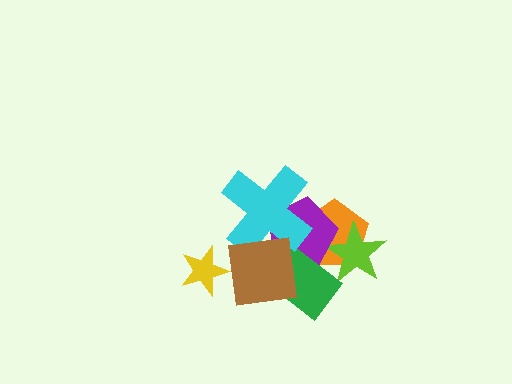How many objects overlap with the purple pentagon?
5 objects overlap with the purple pentagon.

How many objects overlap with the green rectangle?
5 objects overlap with the green rectangle.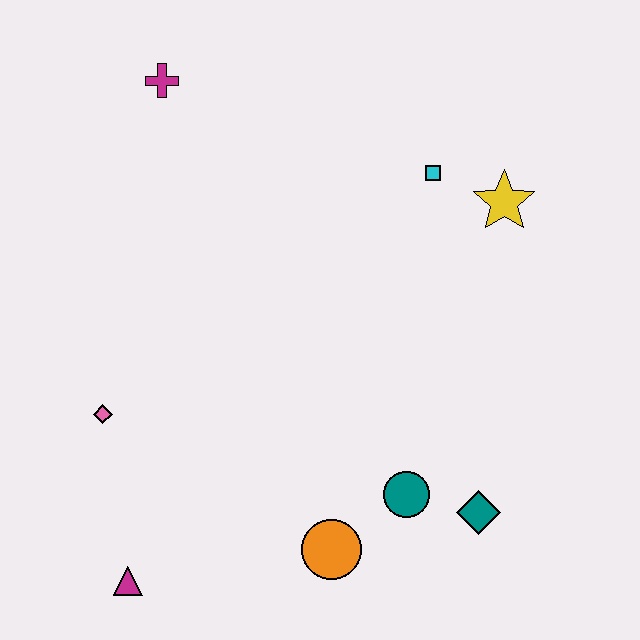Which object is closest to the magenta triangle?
The pink diamond is closest to the magenta triangle.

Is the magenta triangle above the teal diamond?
No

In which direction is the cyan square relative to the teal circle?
The cyan square is above the teal circle.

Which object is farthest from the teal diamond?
The magenta cross is farthest from the teal diamond.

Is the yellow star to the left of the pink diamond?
No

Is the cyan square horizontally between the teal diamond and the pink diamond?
Yes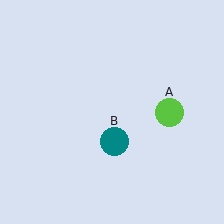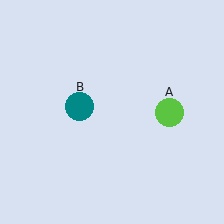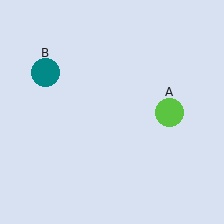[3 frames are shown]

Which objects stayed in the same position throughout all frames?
Lime circle (object A) remained stationary.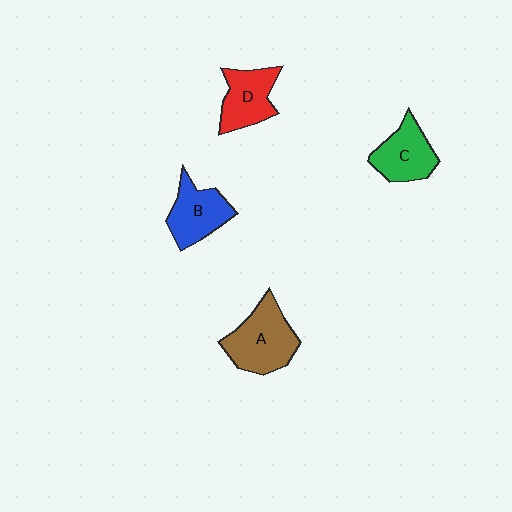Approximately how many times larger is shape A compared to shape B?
Approximately 1.3 times.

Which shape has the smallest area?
Shape C (green).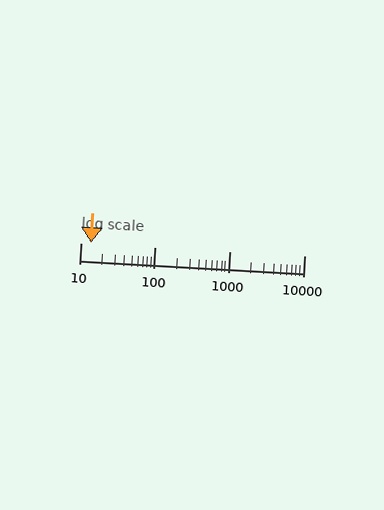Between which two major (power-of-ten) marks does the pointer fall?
The pointer is between 10 and 100.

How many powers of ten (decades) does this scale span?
The scale spans 3 decades, from 10 to 10000.